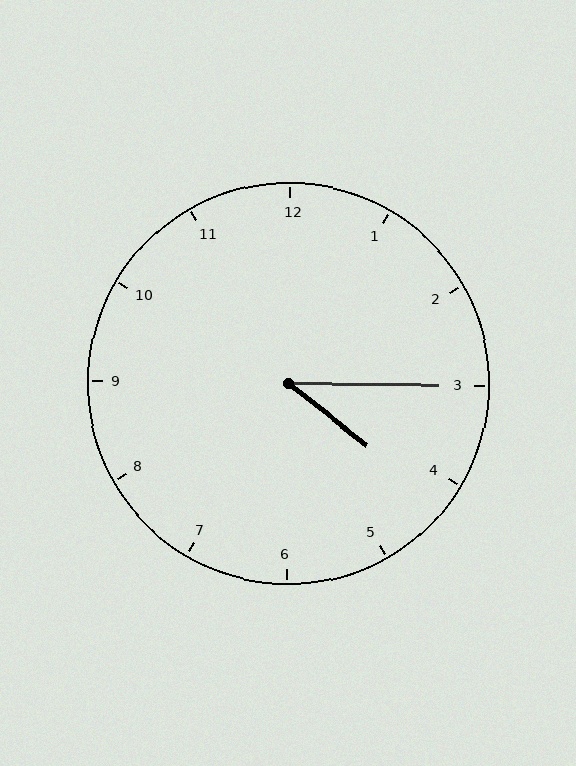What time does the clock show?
4:15.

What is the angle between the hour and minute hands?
Approximately 38 degrees.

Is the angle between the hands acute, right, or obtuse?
It is acute.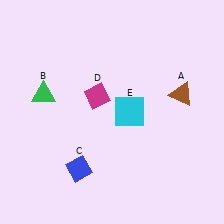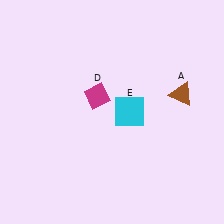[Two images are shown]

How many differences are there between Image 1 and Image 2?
There are 2 differences between the two images.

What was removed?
The green triangle (B), the blue diamond (C) were removed in Image 2.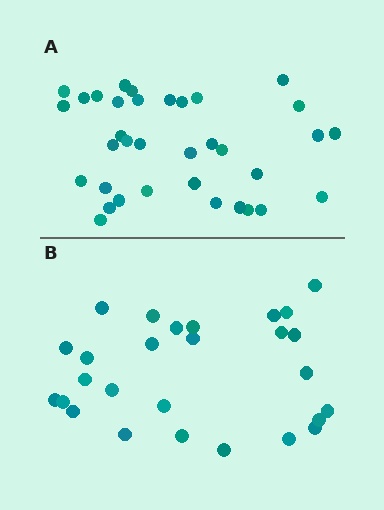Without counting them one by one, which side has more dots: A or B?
Region A (the top region) has more dots.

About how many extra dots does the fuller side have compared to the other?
Region A has roughly 8 or so more dots than region B.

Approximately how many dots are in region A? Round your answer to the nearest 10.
About 40 dots. (The exact count is 35, which rounds to 40.)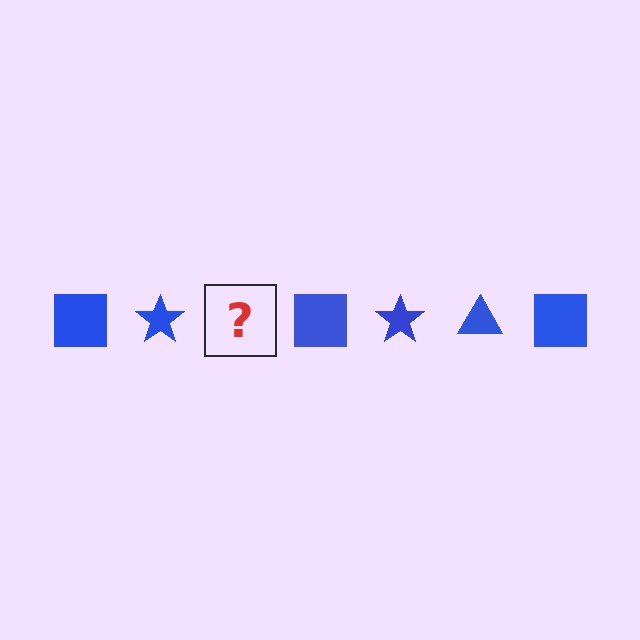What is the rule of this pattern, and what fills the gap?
The rule is that the pattern cycles through square, star, triangle shapes in blue. The gap should be filled with a blue triangle.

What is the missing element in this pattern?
The missing element is a blue triangle.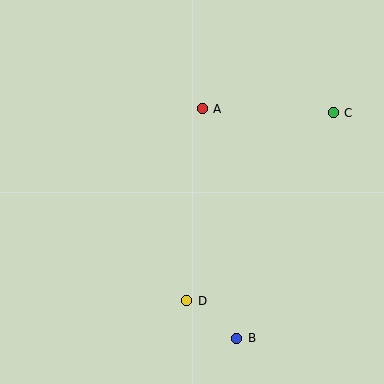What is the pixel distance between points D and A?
The distance between D and A is 193 pixels.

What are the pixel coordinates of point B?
Point B is at (237, 338).